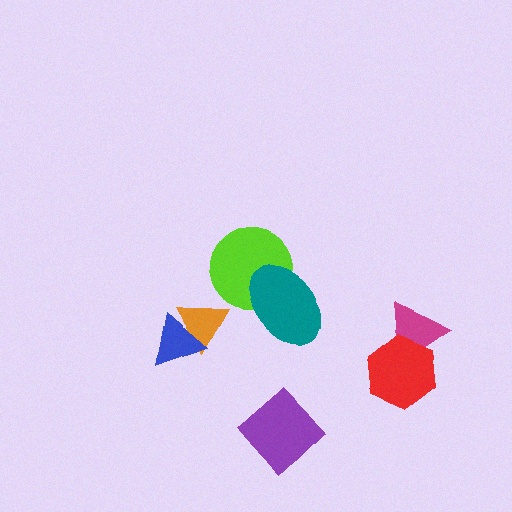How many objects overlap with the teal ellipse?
1 object overlaps with the teal ellipse.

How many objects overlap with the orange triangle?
1 object overlaps with the orange triangle.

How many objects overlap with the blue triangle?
1 object overlaps with the blue triangle.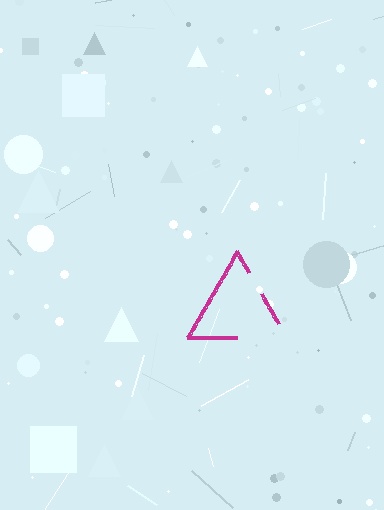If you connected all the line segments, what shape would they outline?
They would outline a triangle.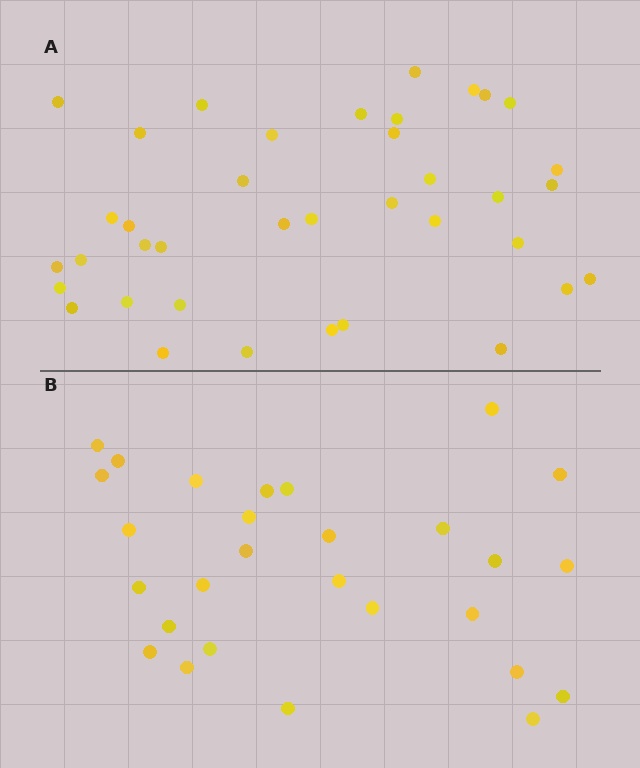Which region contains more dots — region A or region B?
Region A (the top region) has more dots.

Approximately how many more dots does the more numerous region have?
Region A has roughly 10 or so more dots than region B.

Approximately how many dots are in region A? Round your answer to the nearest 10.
About 40 dots. (The exact count is 38, which rounds to 40.)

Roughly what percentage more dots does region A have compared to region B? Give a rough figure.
About 35% more.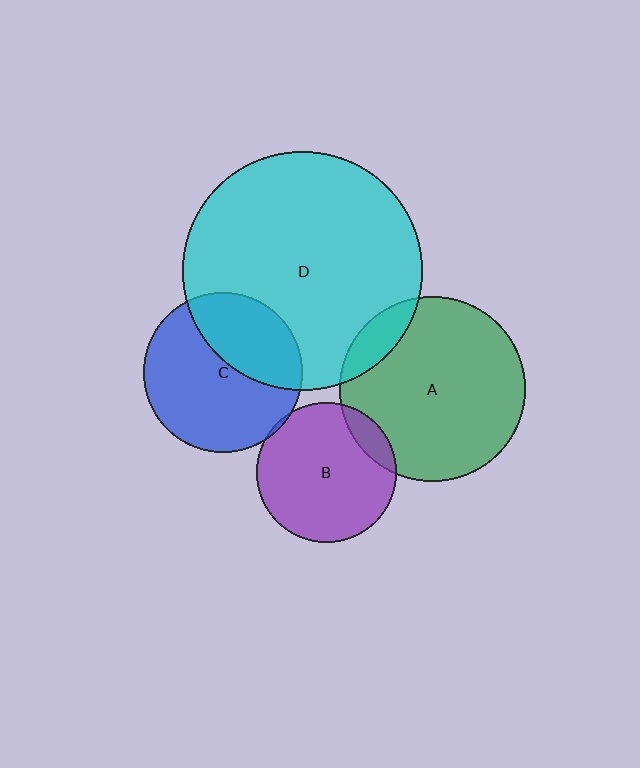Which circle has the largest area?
Circle D (cyan).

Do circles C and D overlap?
Yes.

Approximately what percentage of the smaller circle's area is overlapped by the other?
Approximately 35%.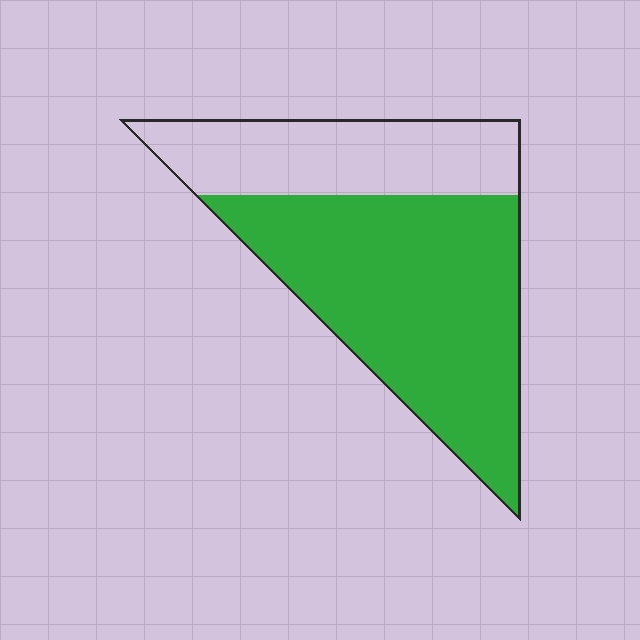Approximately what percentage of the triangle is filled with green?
Approximately 65%.